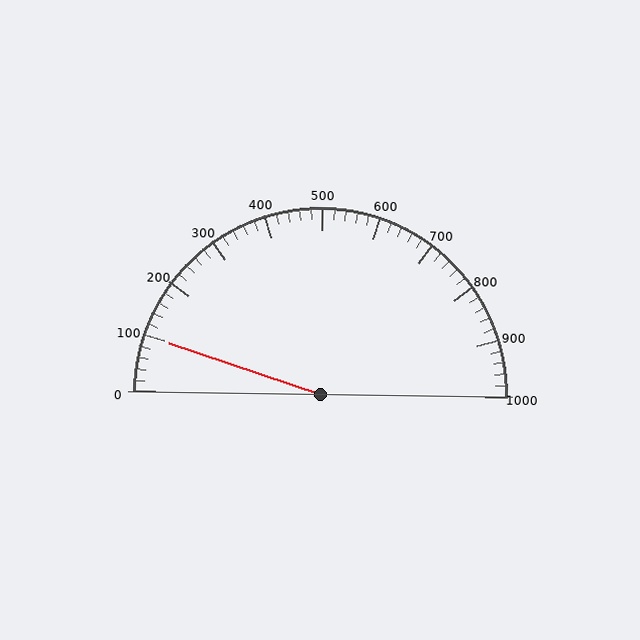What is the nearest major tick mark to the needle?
The nearest major tick mark is 100.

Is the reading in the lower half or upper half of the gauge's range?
The reading is in the lower half of the range (0 to 1000).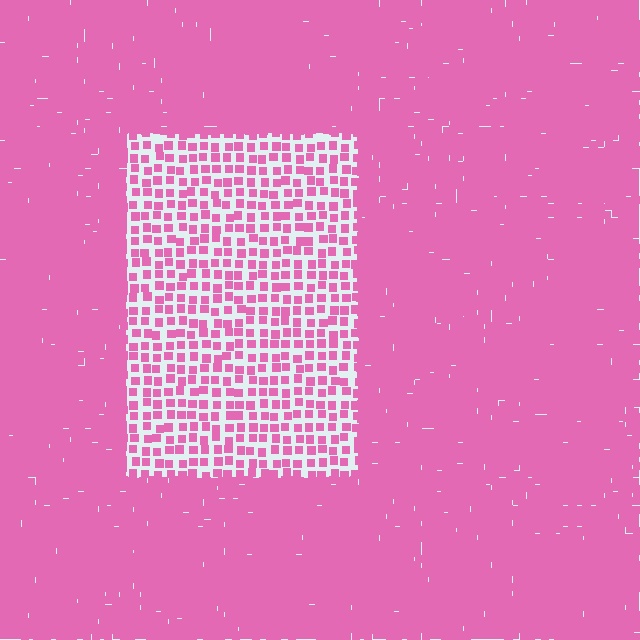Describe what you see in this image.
The image contains small pink elements arranged at two different densities. A rectangle-shaped region is visible where the elements are less densely packed than the surrounding area.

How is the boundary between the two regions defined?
The boundary is defined by a change in element density (approximately 2.8x ratio). All elements are the same color, size, and shape.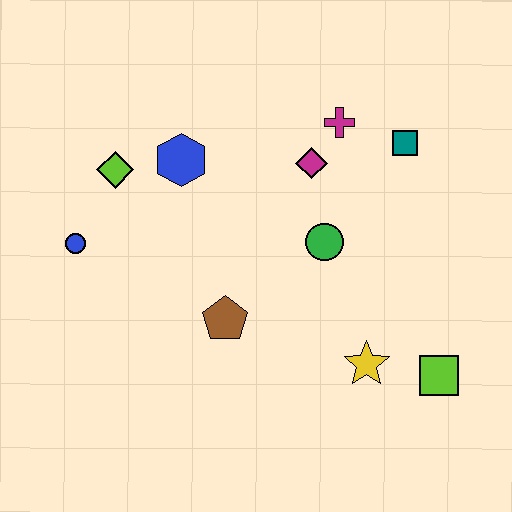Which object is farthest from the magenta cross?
The blue circle is farthest from the magenta cross.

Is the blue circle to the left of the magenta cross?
Yes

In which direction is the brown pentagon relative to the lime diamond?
The brown pentagon is below the lime diamond.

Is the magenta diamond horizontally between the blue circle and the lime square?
Yes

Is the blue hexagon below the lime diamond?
No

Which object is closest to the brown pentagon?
The green circle is closest to the brown pentagon.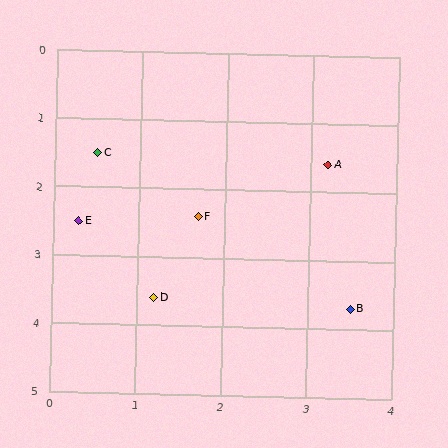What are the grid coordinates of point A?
Point A is at approximately (3.2, 1.6).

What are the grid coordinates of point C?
Point C is at approximately (0.5, 1.5).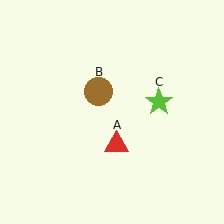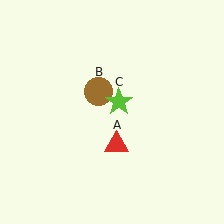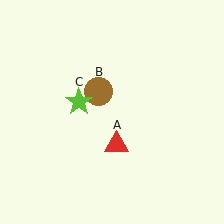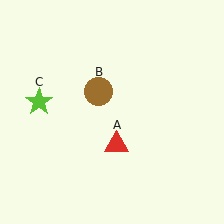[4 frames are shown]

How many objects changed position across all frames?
1 object changed position: lime star (object C).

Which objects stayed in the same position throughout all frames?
Red triangle (object A) and brown circle (object B) remained stationary.